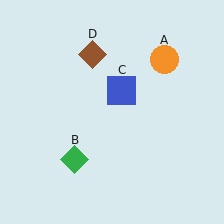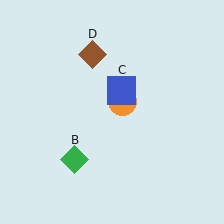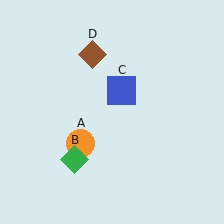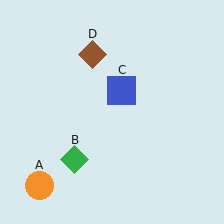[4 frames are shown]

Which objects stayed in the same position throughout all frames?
Green diamond (object B) and blue square (object C) and brown diamond (object D) remained stationary.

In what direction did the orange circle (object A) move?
The orange circle (object A) moved down and to the left.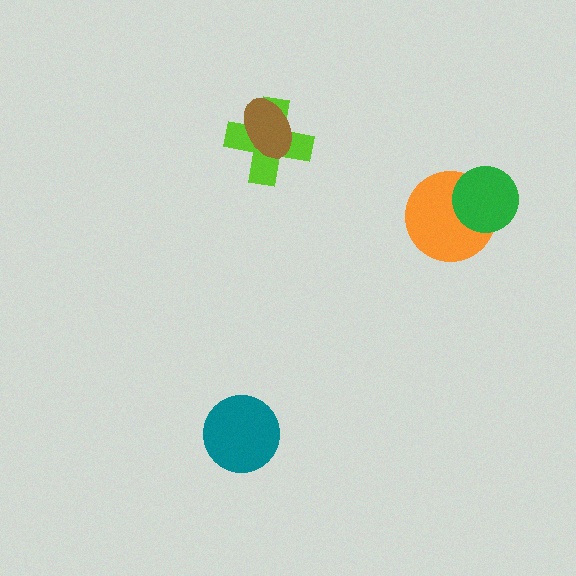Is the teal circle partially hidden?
No, no other shape covers it.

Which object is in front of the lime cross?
The brown ellipse is in front of the lime cross.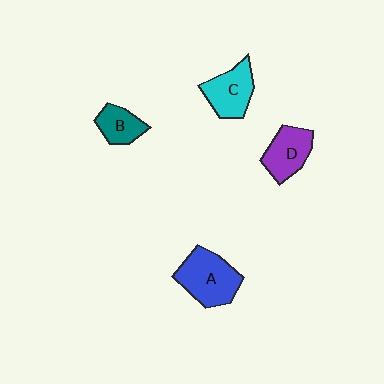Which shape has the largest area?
Shape A (blue).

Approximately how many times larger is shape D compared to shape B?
Approximately 1.4 times.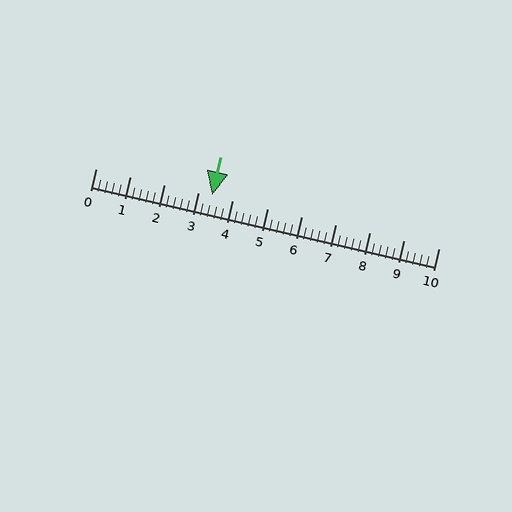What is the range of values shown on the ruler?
The ruler shows values from 0 to 10.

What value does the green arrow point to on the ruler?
The green arrow points to approximately 3.4.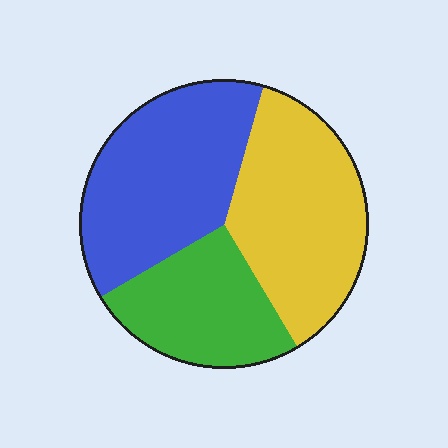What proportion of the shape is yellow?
Yellow takes up between a third and a half of the shape.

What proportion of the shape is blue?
Blue takes up about three eighths (3/8) of the shape.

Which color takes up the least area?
Green, at roughly 25%.